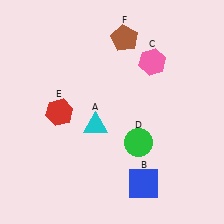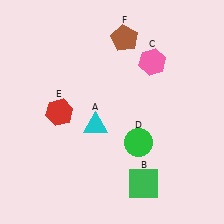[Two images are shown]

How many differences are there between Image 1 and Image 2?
There is 1 difference between the two images.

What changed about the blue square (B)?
In Image 1, B is blue. In Image 2, it changed to green.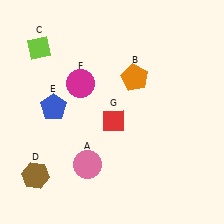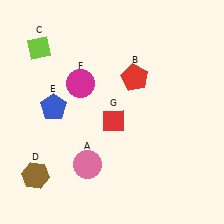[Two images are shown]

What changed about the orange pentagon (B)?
In Image 1, B is orange. In Image 2, it changed to red.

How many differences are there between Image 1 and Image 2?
There is 1 difference between the two images.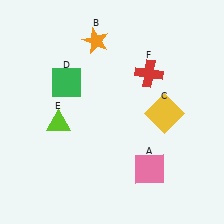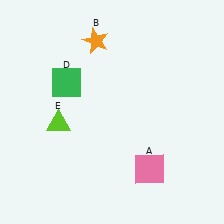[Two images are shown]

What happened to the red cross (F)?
The red cross (F) was removed in Image 2. It was in the top-right area of Image 1.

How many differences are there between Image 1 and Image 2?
There are 2 differences between the two images.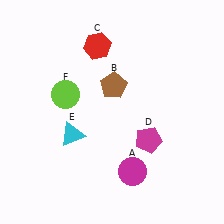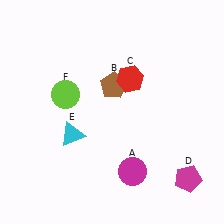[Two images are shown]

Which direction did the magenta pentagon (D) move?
The magenta pentagon (D) moved right.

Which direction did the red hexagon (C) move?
The red hexagon (C) moved down.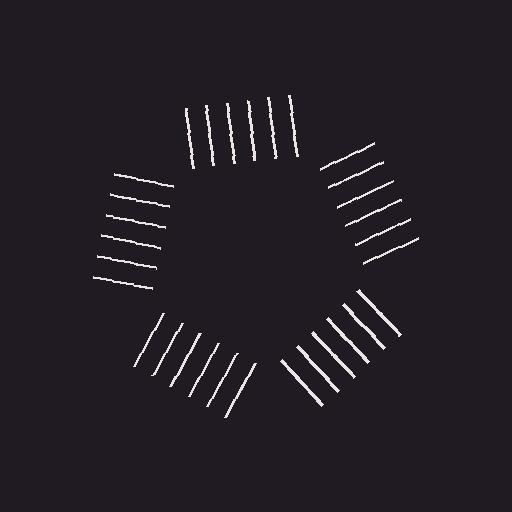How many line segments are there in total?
30 — 6 along each of the 5 edges.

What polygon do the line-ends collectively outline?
An illusory pentagon — the line segments terminate on its edges but no continuous stroke is drawn.